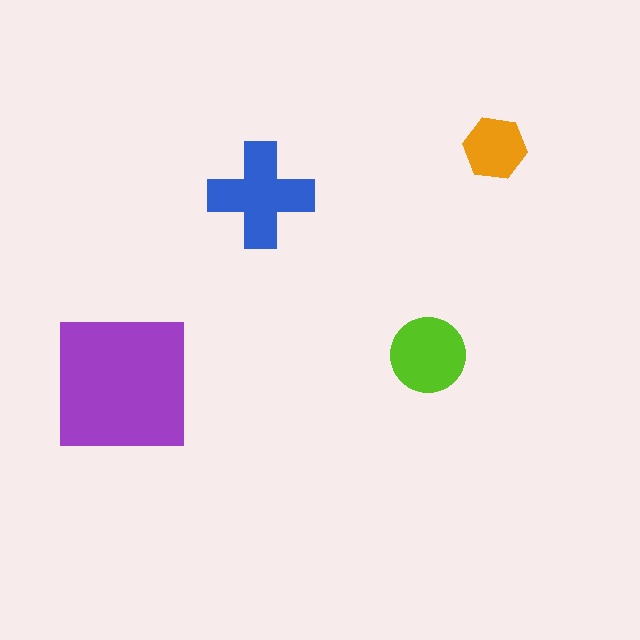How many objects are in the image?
There are 4 objects in the image.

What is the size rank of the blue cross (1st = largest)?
2nd.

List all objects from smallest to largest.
The orange hexagon, the lime circle, the blue cross, the purple square.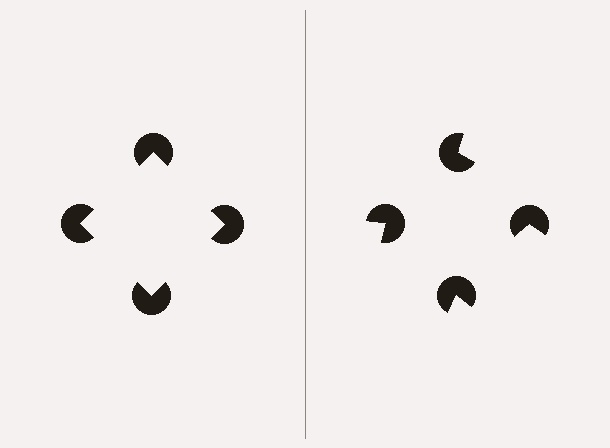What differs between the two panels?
The pac-man discs are positioned identically on both sides; only the wedge orientations differ. On the left they align to a square; on the right they are misaligned.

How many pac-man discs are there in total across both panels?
8 — 4 on each side.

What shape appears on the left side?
An illusory square.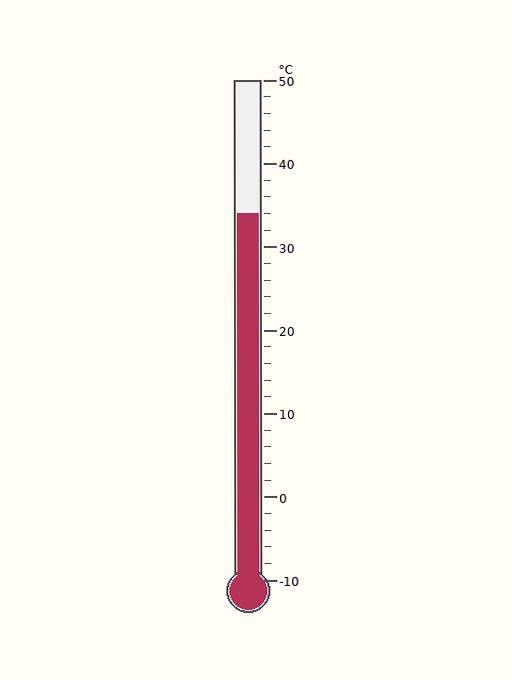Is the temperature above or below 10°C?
The temperature is above 10°C.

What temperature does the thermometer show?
The thermometer shows approximately 34°C.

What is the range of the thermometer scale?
The thermometer scale ranges from -10°C to 50°C.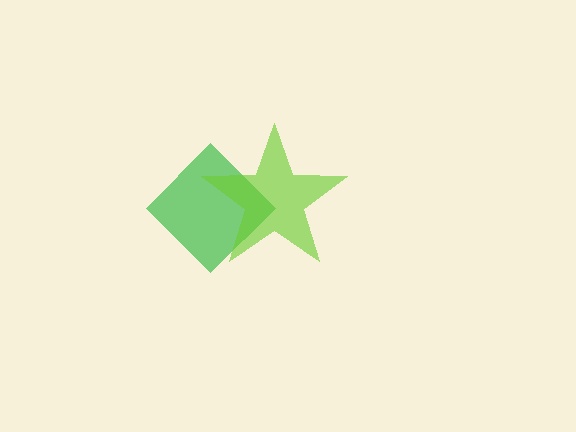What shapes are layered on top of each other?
The layered shapes are: a green diamond, a lime star.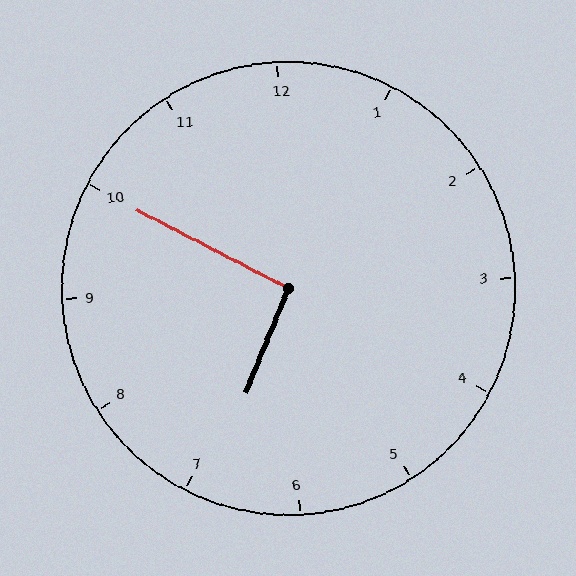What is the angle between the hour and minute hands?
Approximately 95 degrees.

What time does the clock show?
6:50.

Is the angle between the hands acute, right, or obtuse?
It is right.